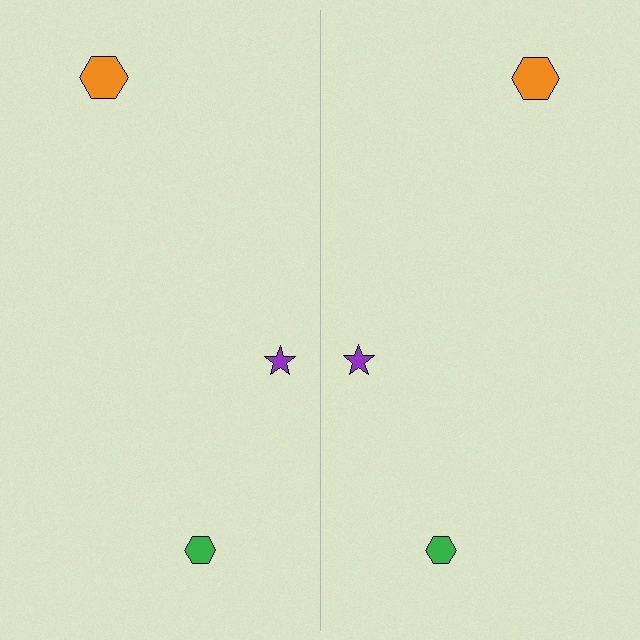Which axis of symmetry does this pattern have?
The pattern has a vertical axis of symmetry running through the center of the image.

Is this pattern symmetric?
Yes, this pattern has bilateral (reflection) symmetry.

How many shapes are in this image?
There are 6 shapes in this image.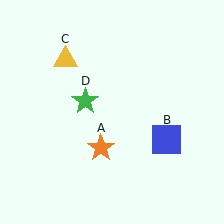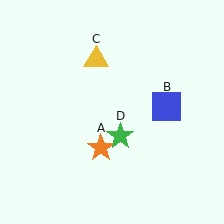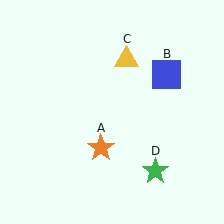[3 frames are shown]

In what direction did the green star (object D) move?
The green star (object D) moved down and to the right.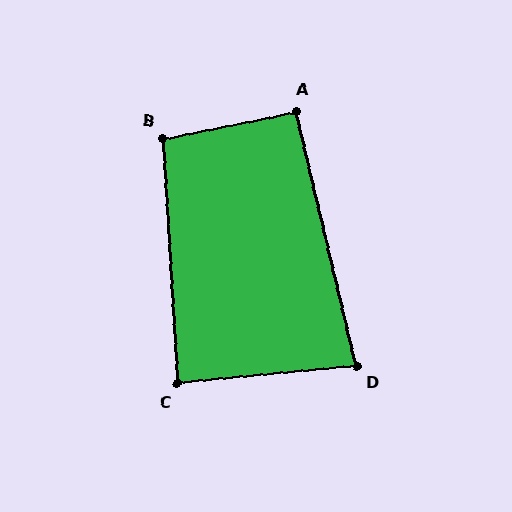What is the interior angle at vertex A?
Approximately 92 degrees (approximately right).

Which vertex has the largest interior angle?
B, at approximately 98 degrees.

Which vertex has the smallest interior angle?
D, at approximately 82 degrees.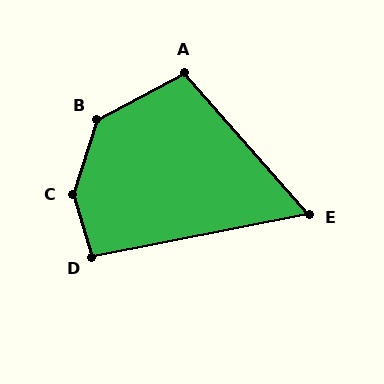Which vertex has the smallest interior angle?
E, at approximately 60 degrees.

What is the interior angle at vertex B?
Approximately 136 degrees (obtuse).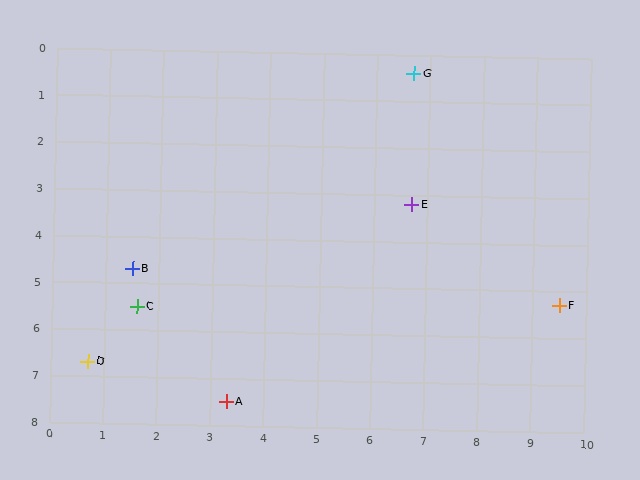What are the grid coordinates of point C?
Point C is at approximately (1.6, 5.5).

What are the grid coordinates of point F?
Point F is at approximately (9.5, 5.3).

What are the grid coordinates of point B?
Point B is at approximately (1.5, 4.7).